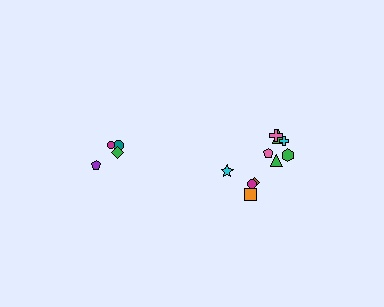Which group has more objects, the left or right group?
The right group.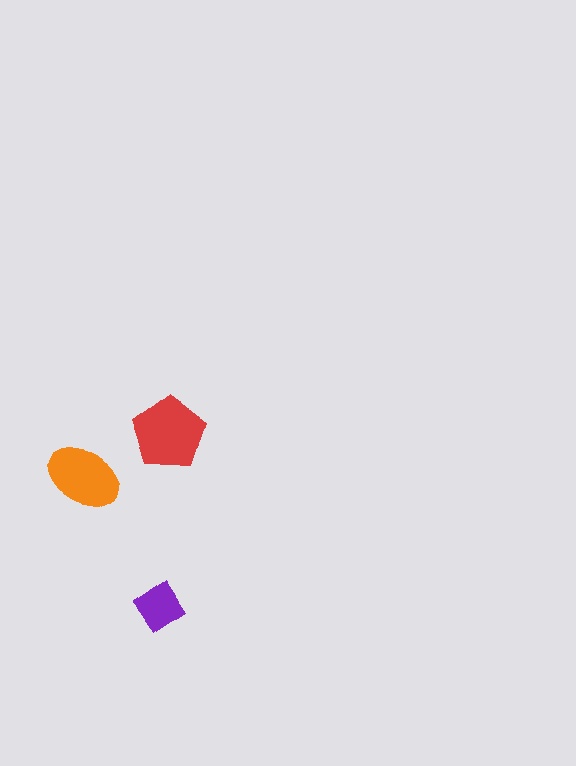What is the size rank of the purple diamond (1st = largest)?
3rd.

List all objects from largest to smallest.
The red pentagon, the orange ellipse, the purple diamond.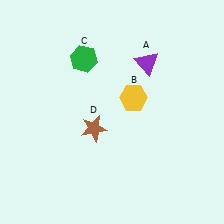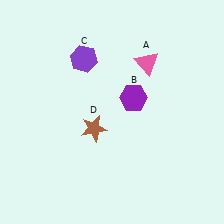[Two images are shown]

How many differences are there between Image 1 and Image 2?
There are 3 differences between the two images.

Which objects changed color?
A changed from purple to pink. B changed from yellow to purple. C changed from green to purple.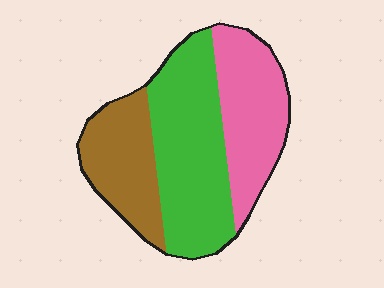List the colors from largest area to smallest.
From largest to smallest: green, pink, brown.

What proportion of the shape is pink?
Pink takes up between a quarter and a half of the shape.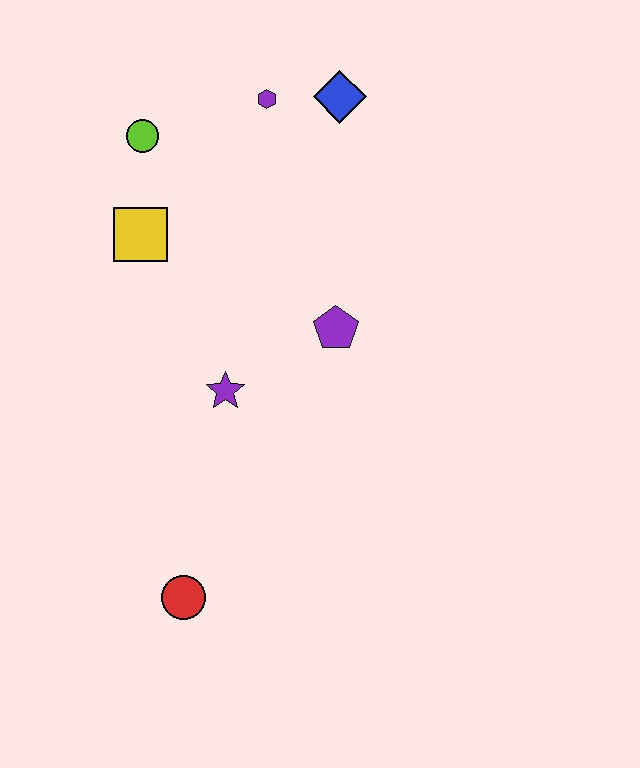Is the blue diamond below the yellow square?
No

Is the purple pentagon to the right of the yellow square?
Yes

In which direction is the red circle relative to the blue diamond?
The red circle is below the blue diamond.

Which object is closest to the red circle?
The purple star is closest to the red circle.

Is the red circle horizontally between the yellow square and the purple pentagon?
Yes